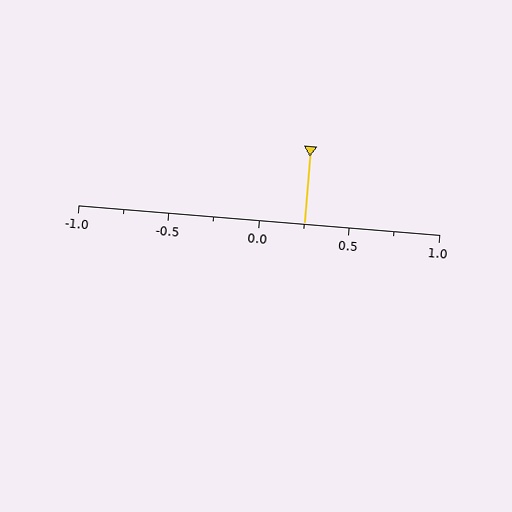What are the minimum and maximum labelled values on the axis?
The axis runs from -1.0 to 1.0.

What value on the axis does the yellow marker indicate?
The marker indicates approximately 0.25.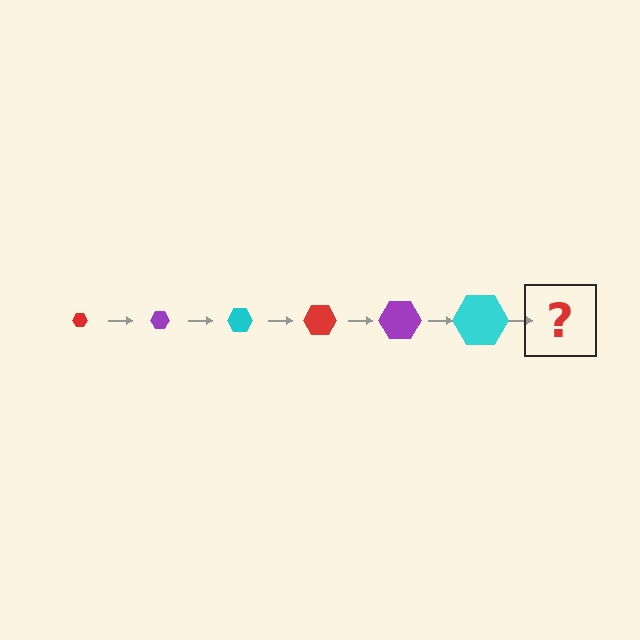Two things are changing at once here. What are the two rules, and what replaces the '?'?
The two rules are that the hexagon grows larger each step and the color cycles through red, purple, and cyan. The '?' should be a red hexagon, larger than the previous one.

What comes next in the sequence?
The next element should be a red hexagon, larger than the previous one.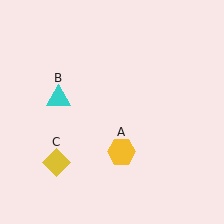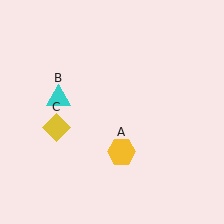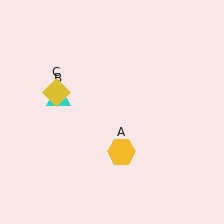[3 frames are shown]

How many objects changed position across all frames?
1 object changed position: yellow diamond (object C).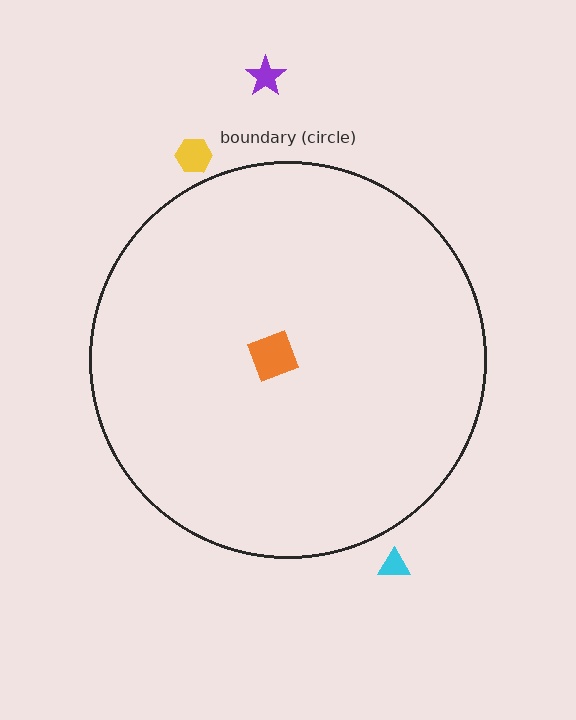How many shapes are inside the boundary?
1 inside, 3 outside.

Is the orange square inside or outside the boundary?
Inside.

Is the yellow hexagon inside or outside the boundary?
Outside.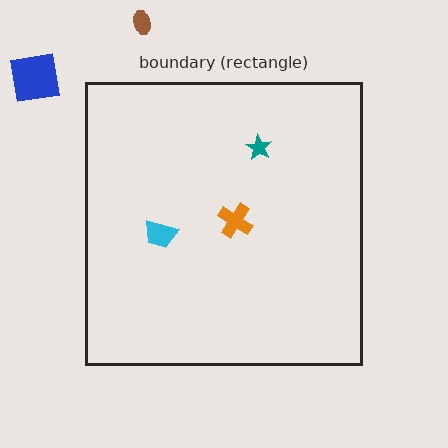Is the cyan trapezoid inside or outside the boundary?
Inside.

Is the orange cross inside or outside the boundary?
Inside.